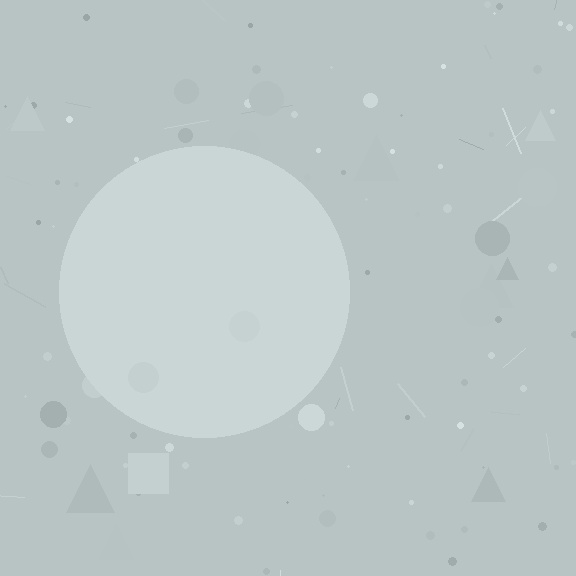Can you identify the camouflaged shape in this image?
The camouflaged shape is a circle.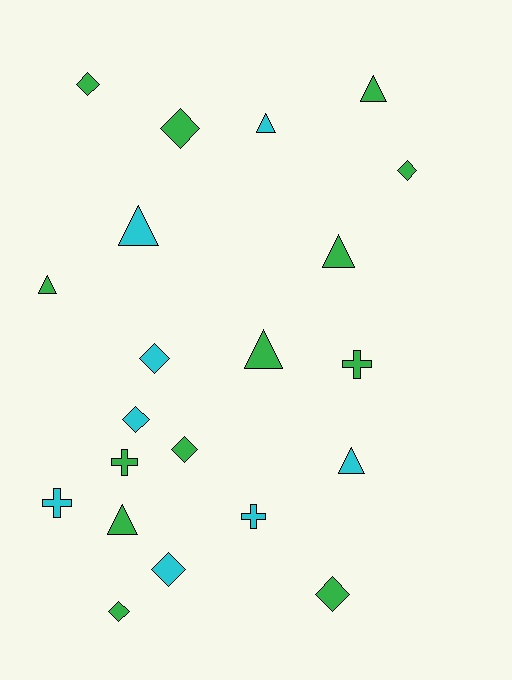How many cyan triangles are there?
There are 3 cyan triangles.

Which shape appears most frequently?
Diamond, with 9 objects.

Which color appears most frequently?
Green, with 13 objects.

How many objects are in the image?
There are 21 objects.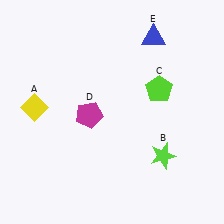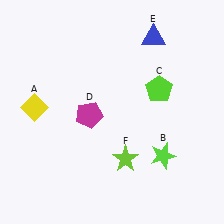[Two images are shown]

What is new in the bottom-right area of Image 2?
A lime star (F) was added in the bottom-right area of Image 2.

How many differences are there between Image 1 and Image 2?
There is 1 difference between the two images.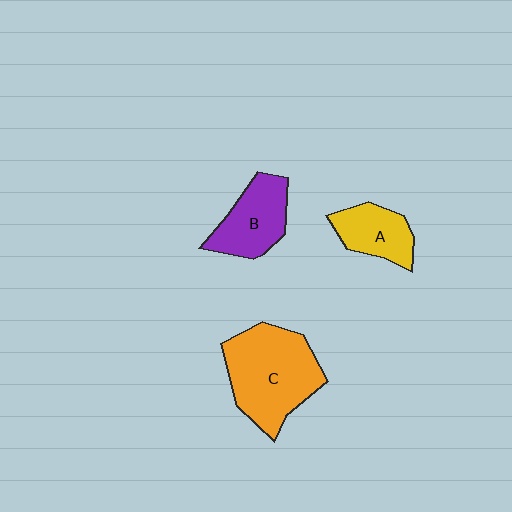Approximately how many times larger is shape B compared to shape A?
Approximately 1.2 times.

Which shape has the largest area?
Shape C (orange).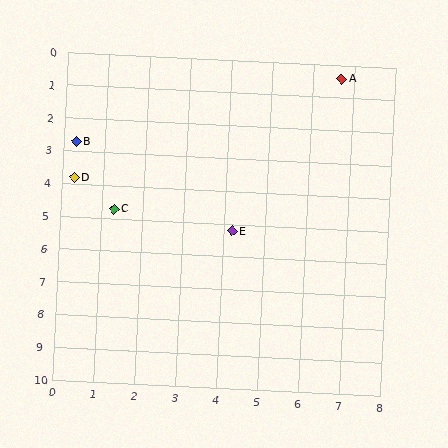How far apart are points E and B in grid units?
Points E and B are about 4.6 grid units apart.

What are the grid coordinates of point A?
Point A is at approximately (6.7, 0.4).